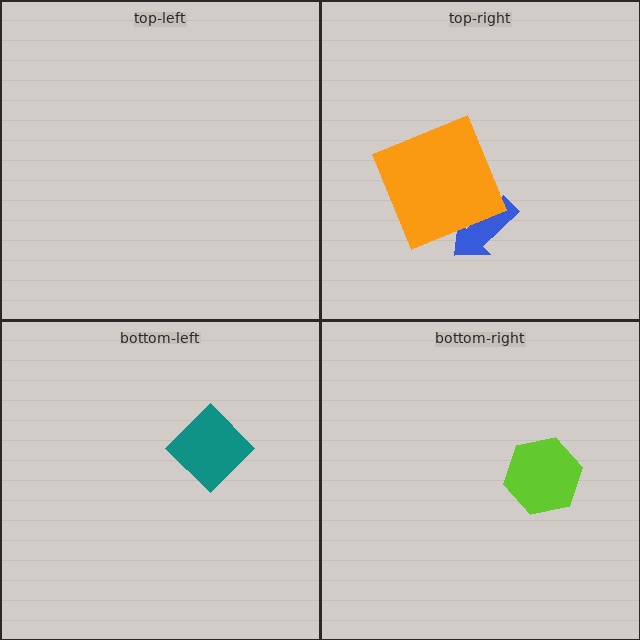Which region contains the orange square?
The top-right region.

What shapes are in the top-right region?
The blue arrow, the orange square.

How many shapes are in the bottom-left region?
1.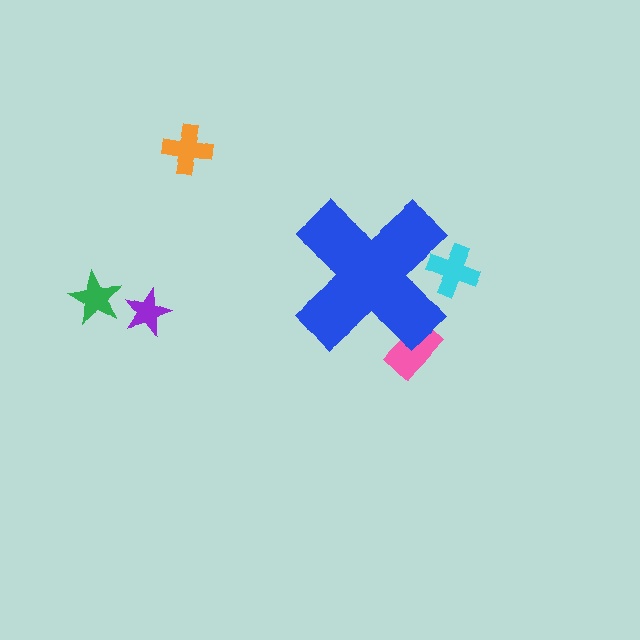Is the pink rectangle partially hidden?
Yes, the pink rectangle is partially hidden behind the blue cross.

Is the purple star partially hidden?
No, the purple star is fully visible.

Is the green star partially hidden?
No, the green star is fully visible.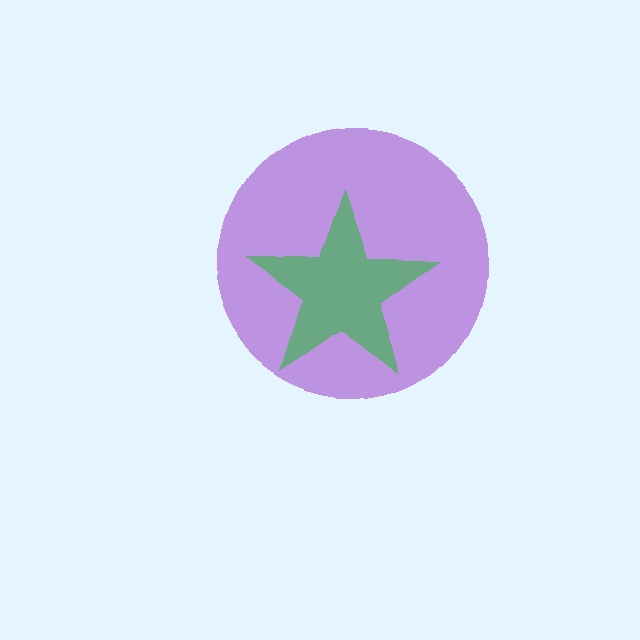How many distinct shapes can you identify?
There are 2 distinct shapes: a purple circle, a green star.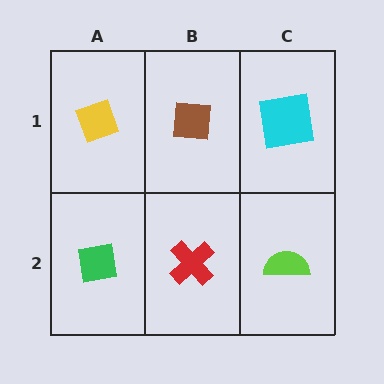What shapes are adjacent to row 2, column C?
A cyan square (row 1, column C), a red cross (row 2, column B).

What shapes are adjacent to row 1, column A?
A green square (row 2, column A), a brown square (row 1, column B).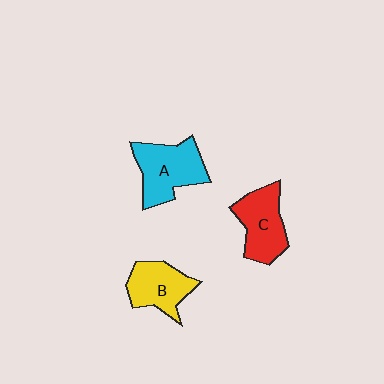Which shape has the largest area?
Shape A (cyan).